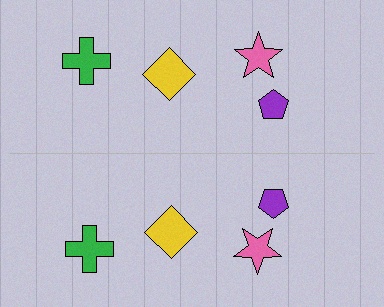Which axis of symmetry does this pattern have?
The pattern has a horizontal axis of symmetry running through the center of the image.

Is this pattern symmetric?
Yes, this pattern has bilateral (reflection) symmetry.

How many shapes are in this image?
There are 8 shapes in this image.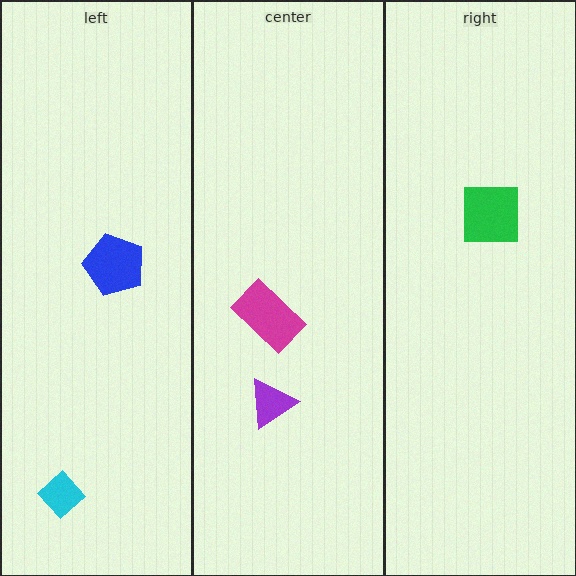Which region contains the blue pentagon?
The left region.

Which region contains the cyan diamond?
The left region.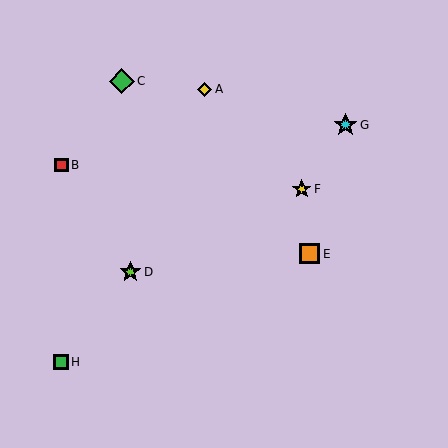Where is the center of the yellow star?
The center of the yellow star is at (302, 189).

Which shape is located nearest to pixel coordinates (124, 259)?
The lime star (labeled D) at (130, 272) is nearest to that location.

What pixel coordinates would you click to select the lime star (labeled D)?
Click at (130, 272) to select the lime star D.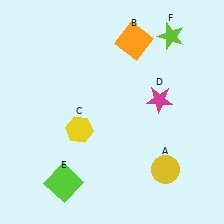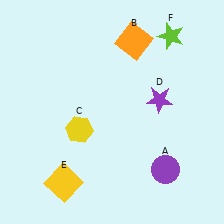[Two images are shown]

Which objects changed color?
A changed from yellow to purple. D changed from magenta to purple. E changed from lime to yellow.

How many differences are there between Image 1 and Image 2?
There are 3 differences between the two images.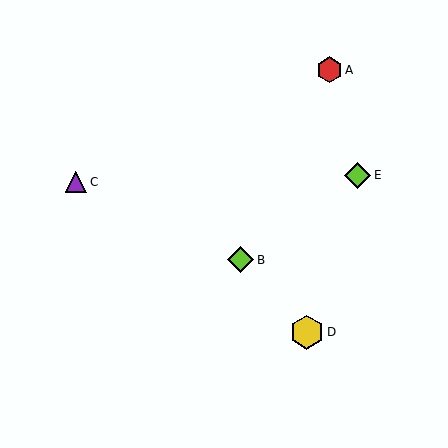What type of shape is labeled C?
Shape C is a purple triangle.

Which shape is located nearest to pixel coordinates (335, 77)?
The red hexagon (labeled A) at (330, 70) is nearest to that location.